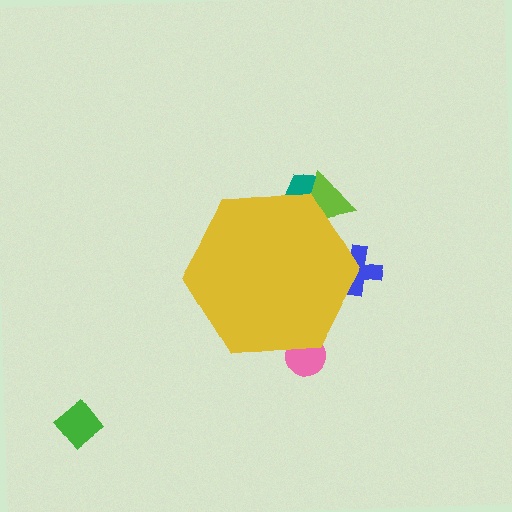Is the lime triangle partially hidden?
Yes, the lime triangle is partially hidden behind the yellow hexagon.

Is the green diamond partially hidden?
No, the green diamond is fully visible.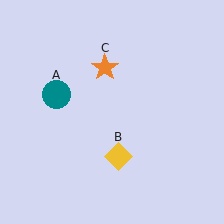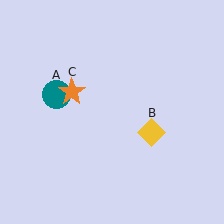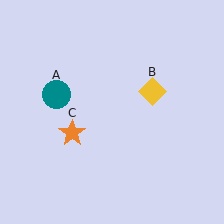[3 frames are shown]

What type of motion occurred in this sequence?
The yellow diamond (object B), orange star (object C) rotated counterclockwise around the center of the scene.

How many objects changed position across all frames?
2 objects changed position: yellow diamond (object B), orange star (object C).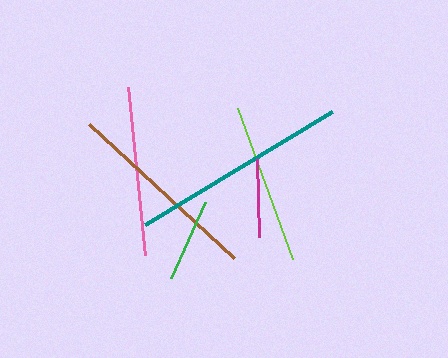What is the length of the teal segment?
The teal segment is approximately 218 pixels long.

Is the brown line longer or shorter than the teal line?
The teal line is longer than the brown line.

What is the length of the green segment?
The green segment is approximately 83 pixels long.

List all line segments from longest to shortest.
From longest to shortest: teal, brown, pink, lime, green, magenta.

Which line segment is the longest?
The teal line is the longest at approximately 218 pixels.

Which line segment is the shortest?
The magenta line is the shortest at approximately 79 pixels.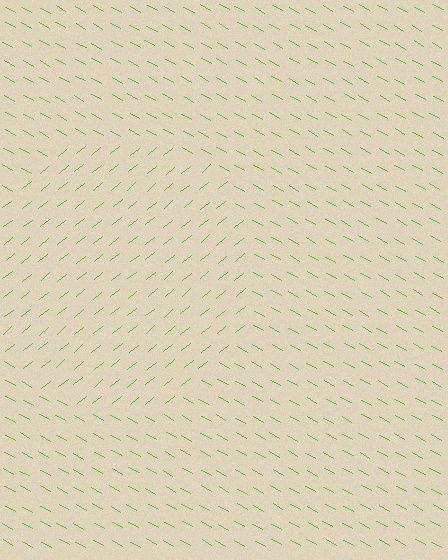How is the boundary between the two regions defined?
The boundary is defined purely by a change in line orientation (approximately 68 degrees difference). All lines are the same color and thickness.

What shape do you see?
I see a circle.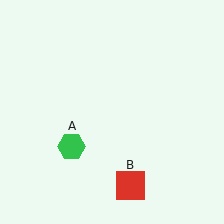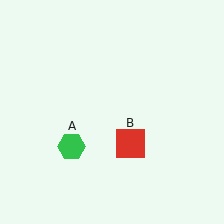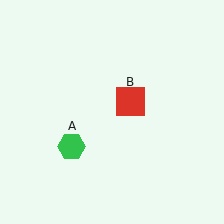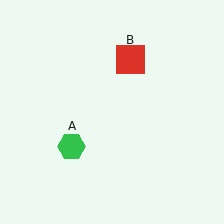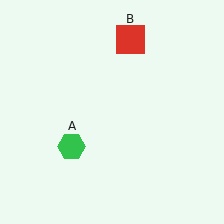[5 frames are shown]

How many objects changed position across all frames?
1 object changed position: red square (object B).